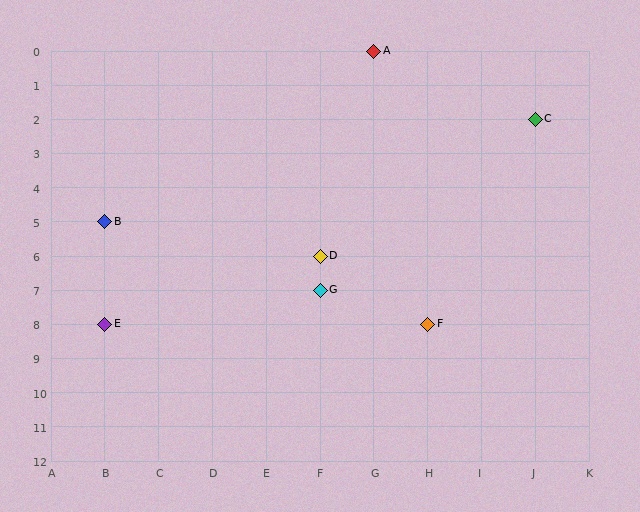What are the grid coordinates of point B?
Point B is at grid coordinates (B, 5).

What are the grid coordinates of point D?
Point D is at grid coordinates (F, 6).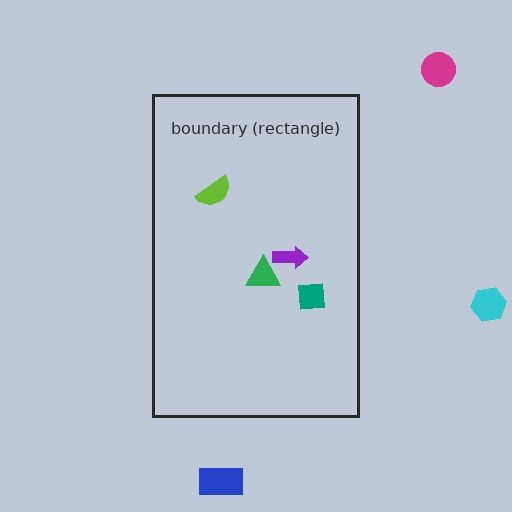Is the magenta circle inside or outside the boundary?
Outside.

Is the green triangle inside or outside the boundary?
Inside.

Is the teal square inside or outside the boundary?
Inside.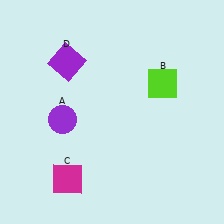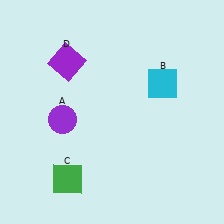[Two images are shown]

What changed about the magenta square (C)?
In Image 1, C is magenta. In Image 2, it changed to green.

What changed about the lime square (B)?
In Image 1, B is lime. In Image 2, it changed to cyan.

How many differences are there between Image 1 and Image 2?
There are 2 differences between the two images.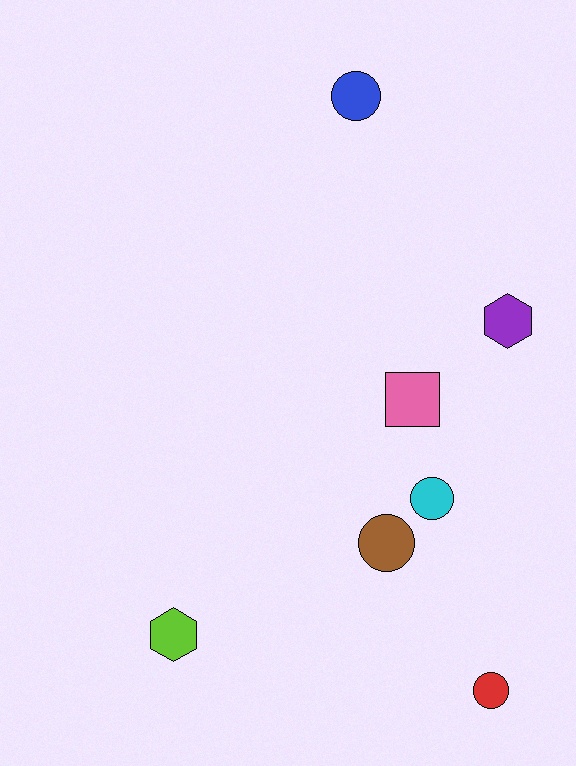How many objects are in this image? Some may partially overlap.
There are 7 objects.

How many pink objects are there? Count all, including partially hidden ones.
There is 1 pink object.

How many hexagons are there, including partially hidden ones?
There are 2 hexagons.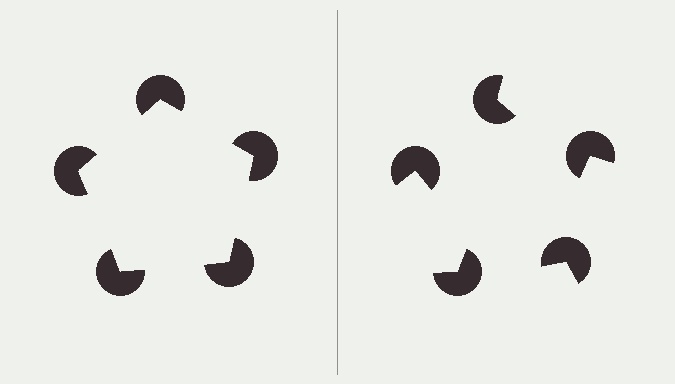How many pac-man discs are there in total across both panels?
10 — 5 on each side.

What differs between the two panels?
The pac-man discs are positioned identically on both sides; only the wedge orientations differ. On the left they align to a pentagon; on the right they are misaligned.